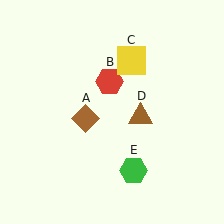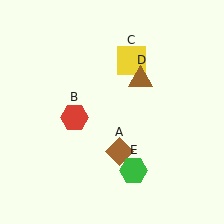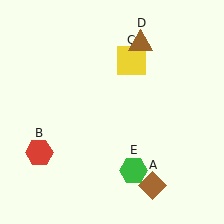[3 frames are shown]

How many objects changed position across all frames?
3 objects changed position: brown diamond (object A), red hexagon (object B), brown triangle (object D).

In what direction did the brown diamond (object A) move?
The brown diamond (object A) moved down and to the right.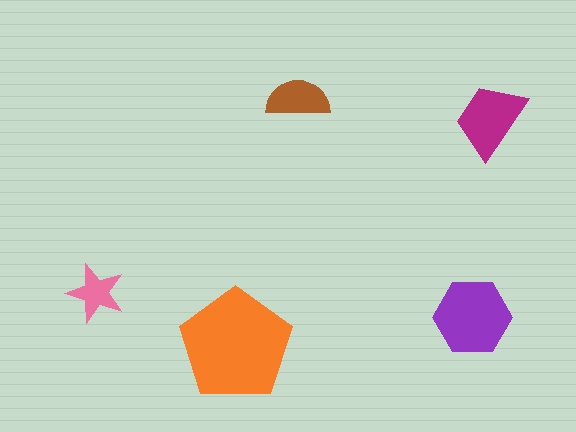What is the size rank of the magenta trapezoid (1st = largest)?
3rd.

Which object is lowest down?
The orange pentagon is bottommost.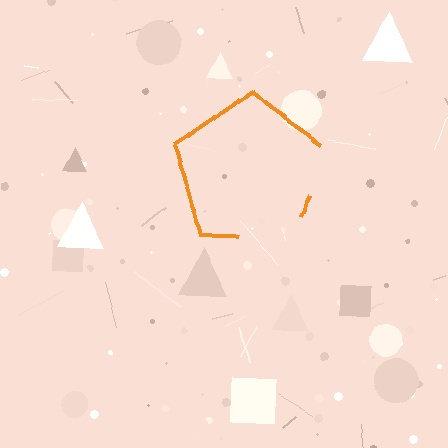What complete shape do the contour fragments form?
The contour fragments form a pentagon.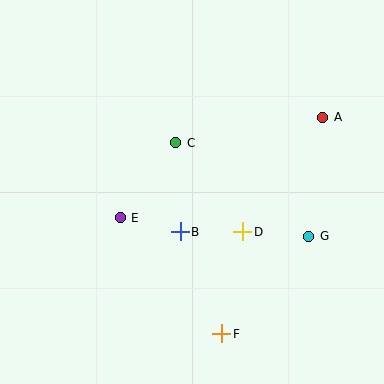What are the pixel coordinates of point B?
Point B is at (180, 232).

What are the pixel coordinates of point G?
Point G is at (309, 236).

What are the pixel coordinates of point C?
Point C is at (176, 143).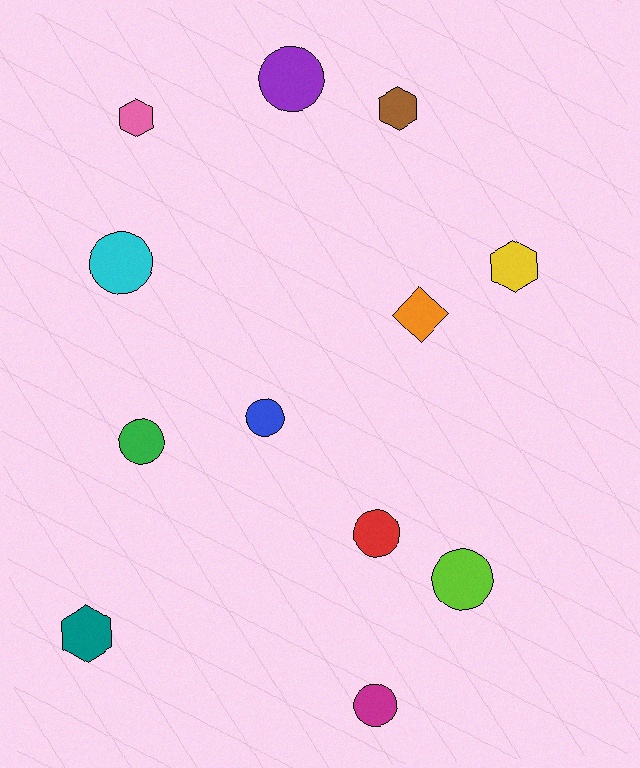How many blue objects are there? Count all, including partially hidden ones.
There is 1 blue object.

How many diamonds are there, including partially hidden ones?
There is 1 diamond.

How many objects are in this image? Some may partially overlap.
There are 12 objects.